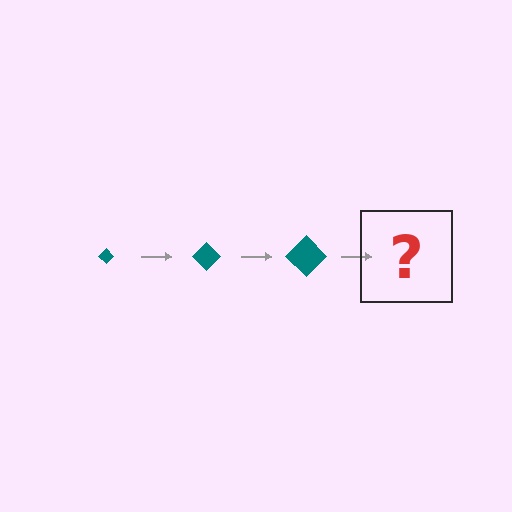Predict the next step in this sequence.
The next step is a teal diamond, larger than the previous one.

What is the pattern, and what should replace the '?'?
The pattern is that the diamond gets progressively larger each step. The '?' should be a teal diamond, larger than the previous one.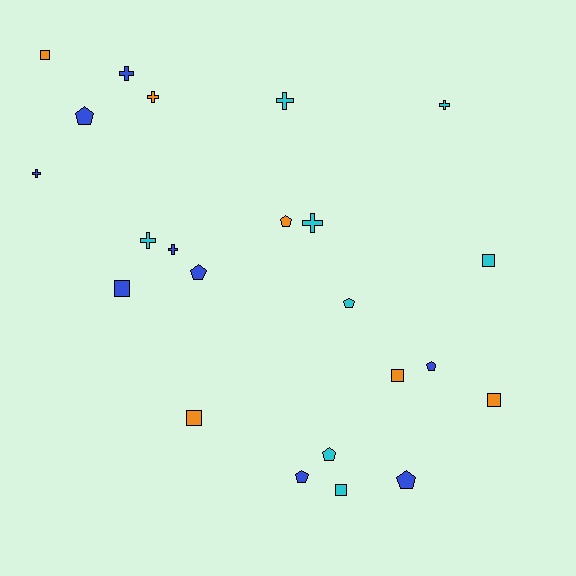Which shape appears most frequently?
Cross, with 8 objects.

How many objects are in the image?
There are 23 objects.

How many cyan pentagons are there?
There are 2 cyan pentagons.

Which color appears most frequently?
Blue, with 9 objects.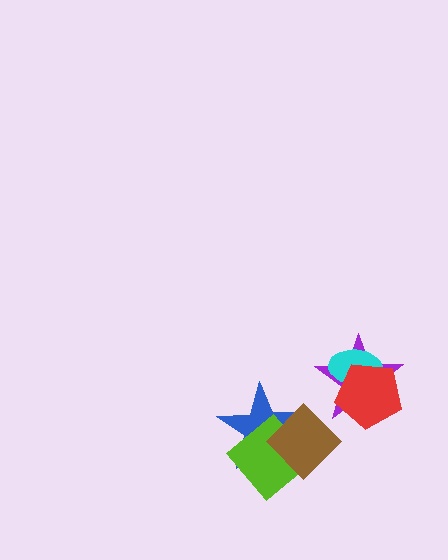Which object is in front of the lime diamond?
The brown diamond is in front of the lime diamond.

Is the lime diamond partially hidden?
Yes, it is partially covered by another shape.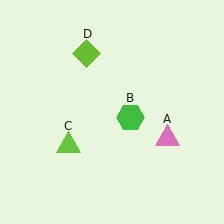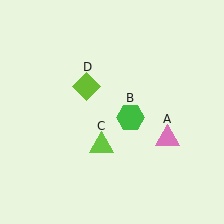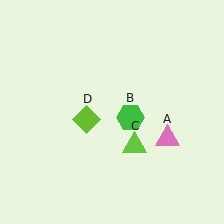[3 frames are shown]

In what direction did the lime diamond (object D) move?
The lime diamond (object D) moved down.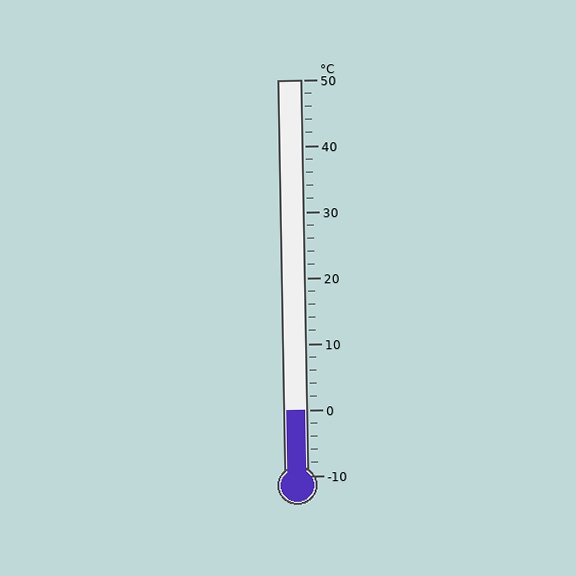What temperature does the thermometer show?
The thermometer shows approximately 0°C.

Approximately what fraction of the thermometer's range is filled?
The thermometer is filled to approximately 15% of its range.